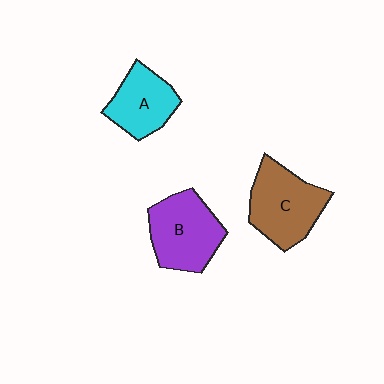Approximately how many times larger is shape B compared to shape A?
Approximately 1.3 times.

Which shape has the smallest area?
Shape A (cyan).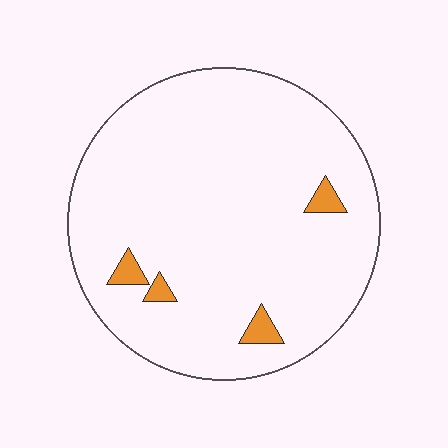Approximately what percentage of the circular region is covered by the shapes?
Approximately 5%.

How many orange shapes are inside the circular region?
4.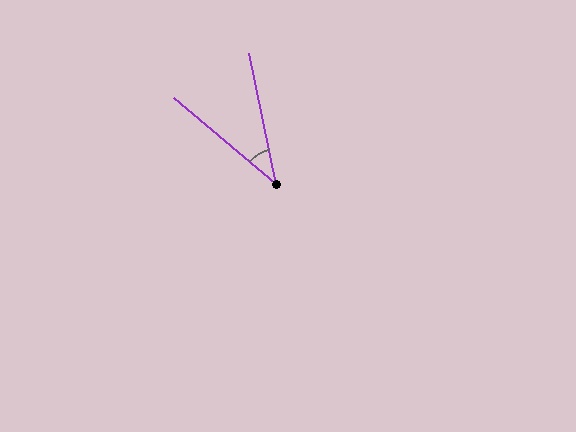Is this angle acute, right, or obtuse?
It is acute.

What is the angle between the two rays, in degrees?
Approximately 38 degrees.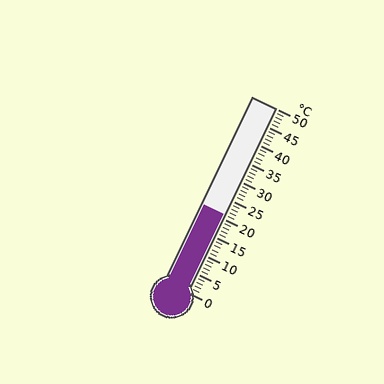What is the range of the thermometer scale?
The thermometer scale ranges from 0°C to 50°C.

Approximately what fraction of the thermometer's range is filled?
The thermometer is filled to approximately 40% of its range.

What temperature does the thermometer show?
The thermometer shows approximately 21°C.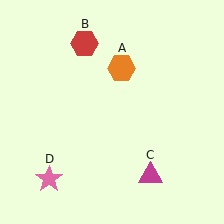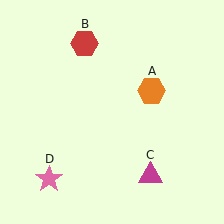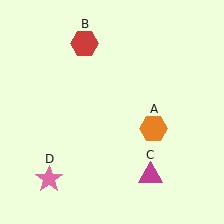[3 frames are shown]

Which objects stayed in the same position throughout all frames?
Red hexagon (object B) and magenta triangle (object C) and pink star (object D) remained stationary.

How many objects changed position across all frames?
1 object changed position: orange hexagon (object A).